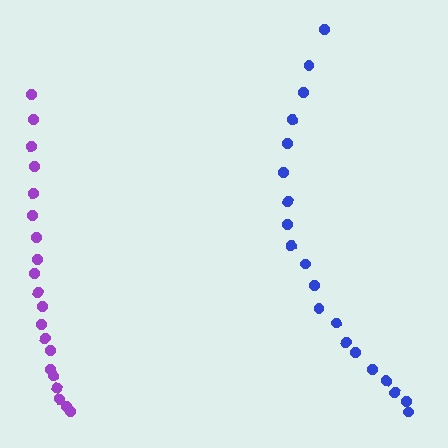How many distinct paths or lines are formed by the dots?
There are 2 distinct paths.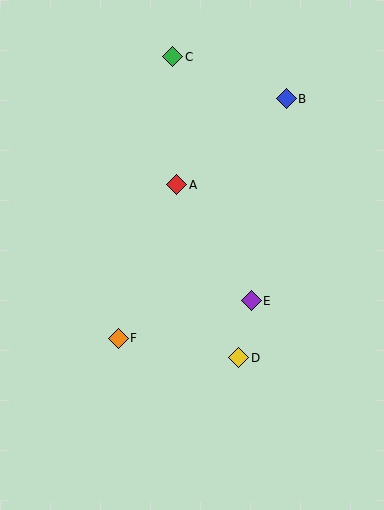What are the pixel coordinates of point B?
Point B is at (286, 99).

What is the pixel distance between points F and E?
The distance between F and E is 138 pixels.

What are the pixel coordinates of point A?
Point A is at (177, 185).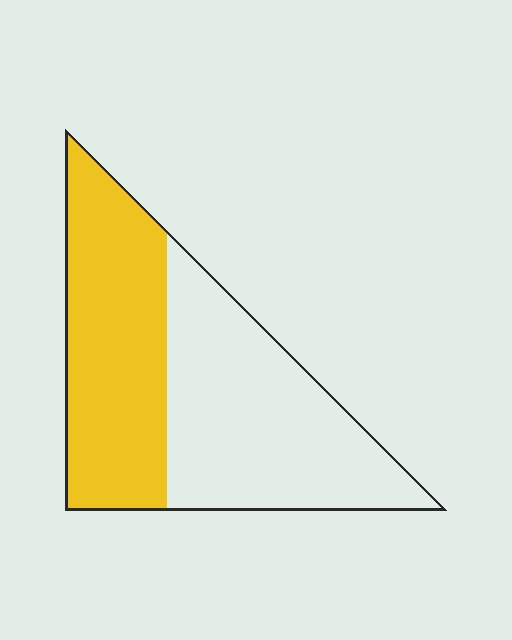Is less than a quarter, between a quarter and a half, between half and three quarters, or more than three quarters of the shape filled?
Between a quarter and a half.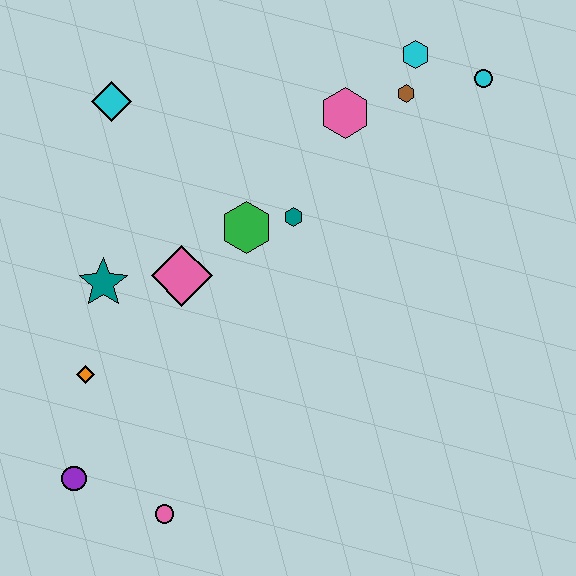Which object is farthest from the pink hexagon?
The purple circle is farthest from the pink hexagon.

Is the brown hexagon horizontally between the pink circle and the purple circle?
No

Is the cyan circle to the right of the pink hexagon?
Yes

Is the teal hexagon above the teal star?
Yes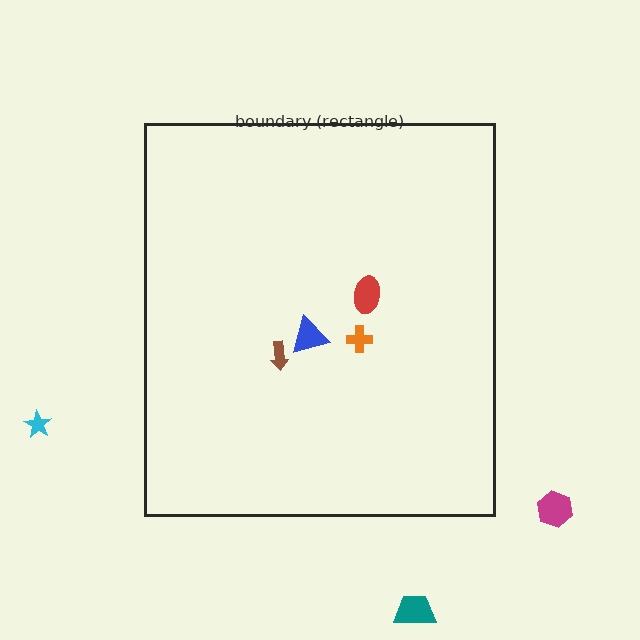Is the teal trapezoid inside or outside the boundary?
Outside.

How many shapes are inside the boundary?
4 inside, 3 outside.